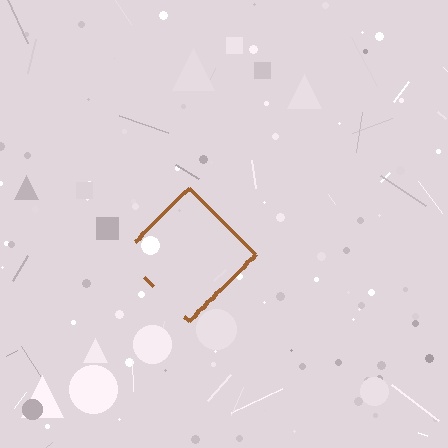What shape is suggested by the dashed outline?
The dashed outline suggests a diamond.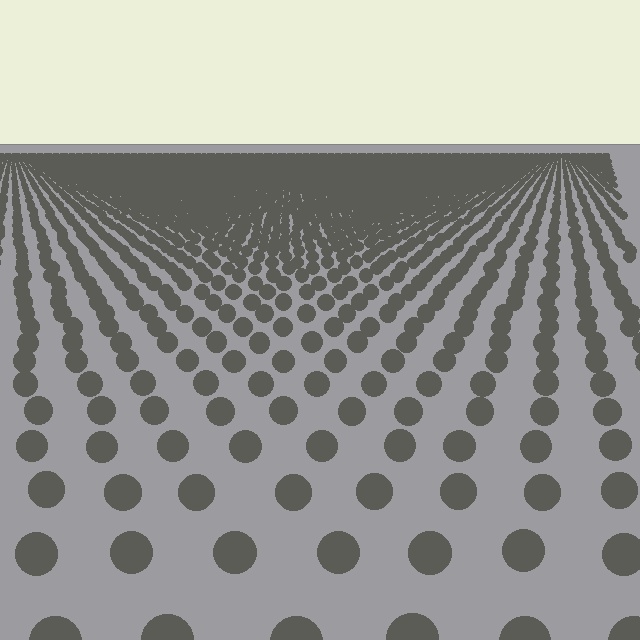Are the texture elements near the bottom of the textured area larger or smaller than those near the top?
Larger. Near the bottom, elements are closer to the viewer and appear at a bigger on-screen size.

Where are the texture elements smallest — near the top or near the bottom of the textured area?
Near the top.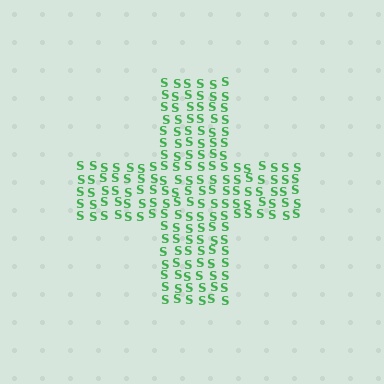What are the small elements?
The small elements are letter S's.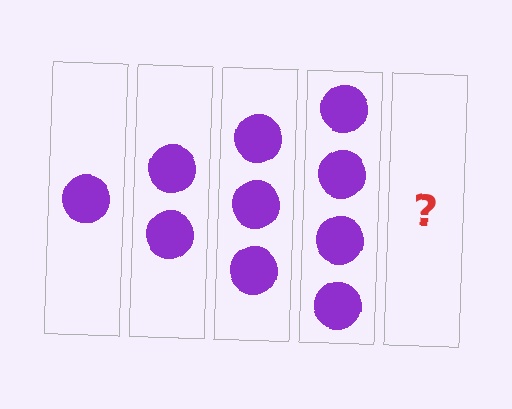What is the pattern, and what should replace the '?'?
The pattern is that each step adds one more circle. The '?' should be 5 circles.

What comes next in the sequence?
The next element should be 5 circles.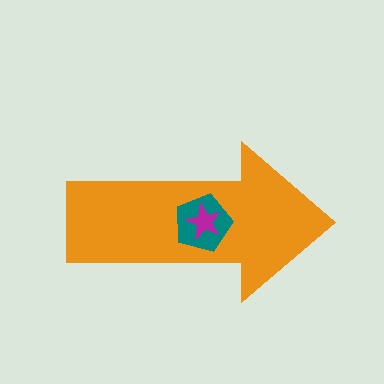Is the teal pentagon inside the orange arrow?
Yes.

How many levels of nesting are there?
3.